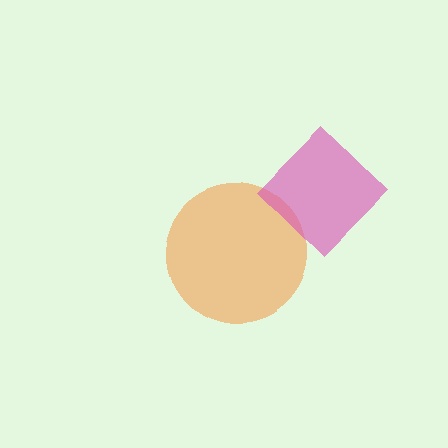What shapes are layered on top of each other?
The layered shapes are: an orange circle, a pink diamond.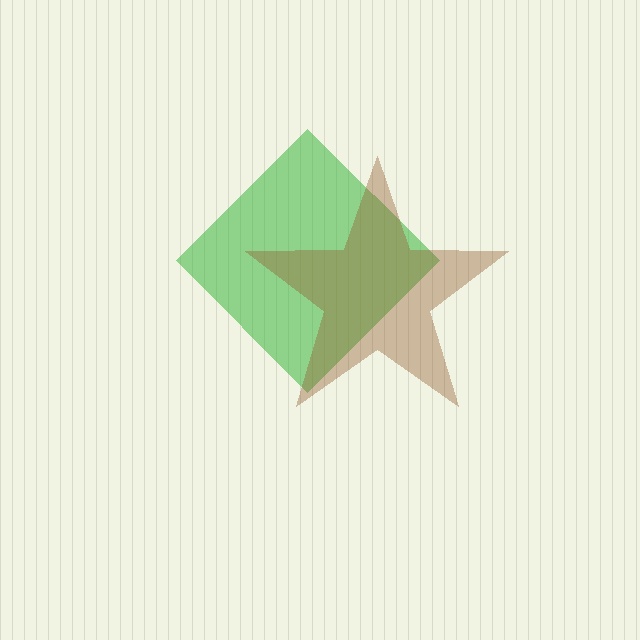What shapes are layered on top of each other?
The layered shapes are: a green diamond, a brown star.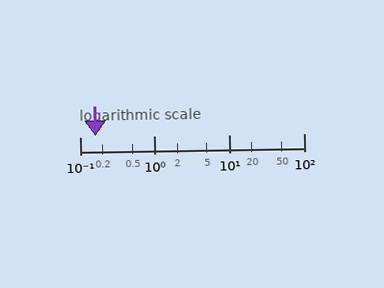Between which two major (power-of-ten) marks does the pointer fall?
The pointer is between 0.1 and 1.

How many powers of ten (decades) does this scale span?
The scale spans 3 decades, from 0.1 to 100.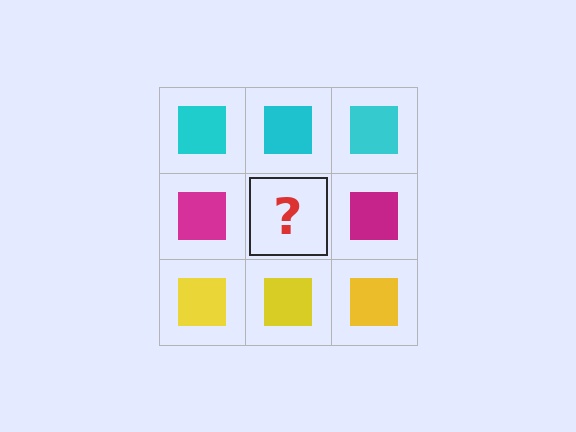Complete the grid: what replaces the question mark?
The question mark should be replaced with a magenta square.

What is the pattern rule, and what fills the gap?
The rule is that each row has a consistent color. The gap should be filled with a magenta square.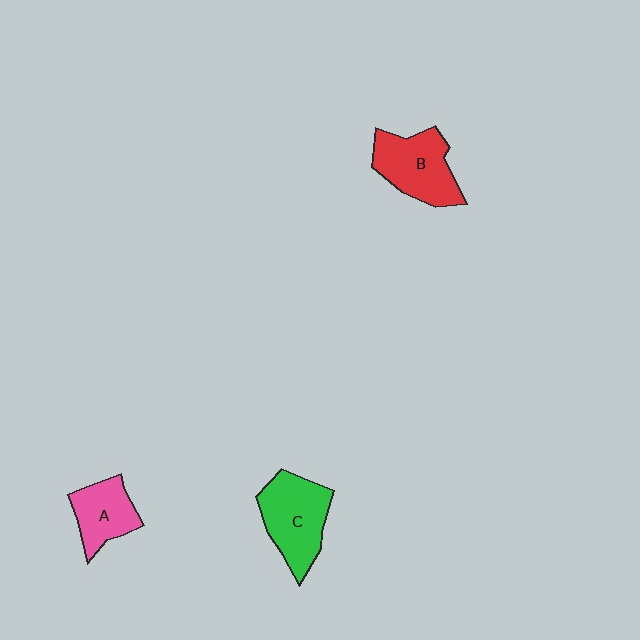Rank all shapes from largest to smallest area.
From largest to smallest: C (green), B (red), A (pink).